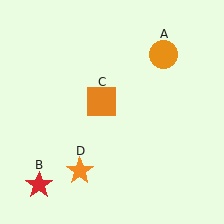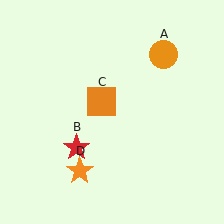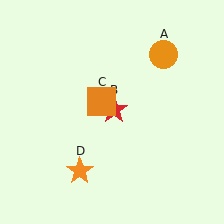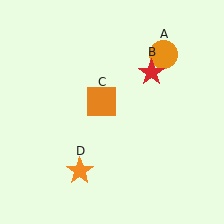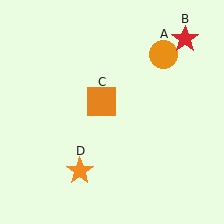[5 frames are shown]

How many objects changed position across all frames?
1 object changed position: red star (object B).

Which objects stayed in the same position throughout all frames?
Orange circle (object A) and orange square (object C) and orange star (object D) remained stationary.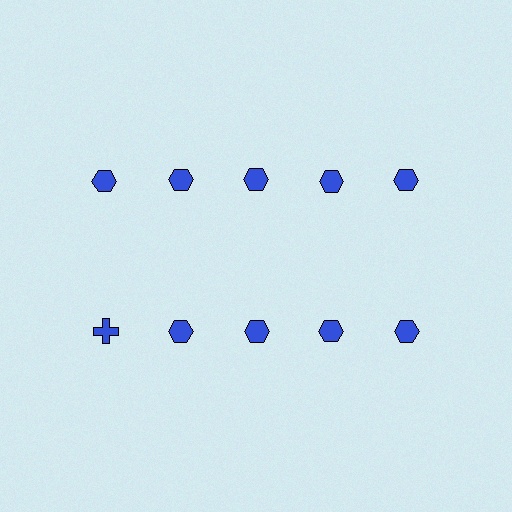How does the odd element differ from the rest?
It has a different shape: cross instead of hexagon.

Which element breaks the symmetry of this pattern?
The blue cross in the second row, leftmost column breaks the symmetry. All other shapes are blue hexagons.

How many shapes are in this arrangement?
There are 10 shapes arranged in a grid pattern.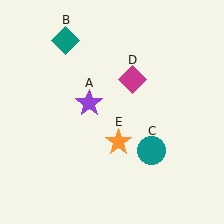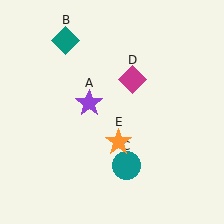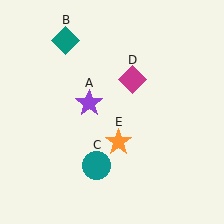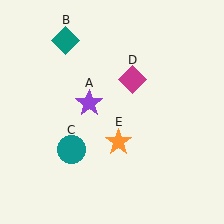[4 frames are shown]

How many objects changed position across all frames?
1 object changed position: teal circle (object C).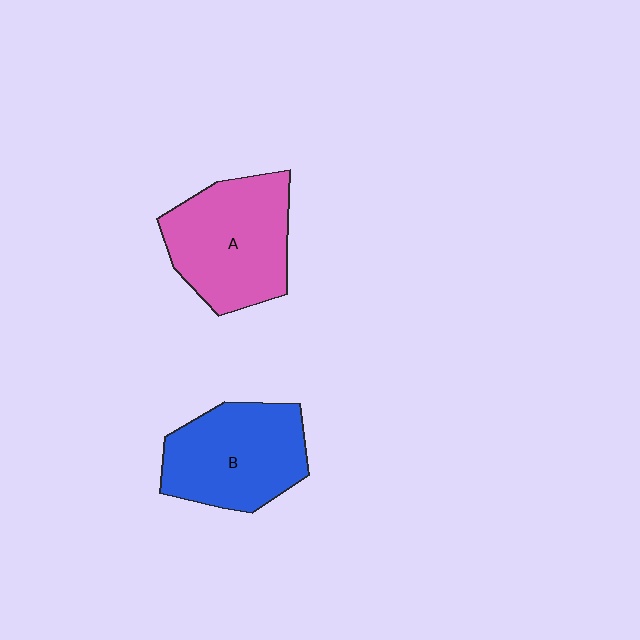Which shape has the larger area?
Shape A (pink).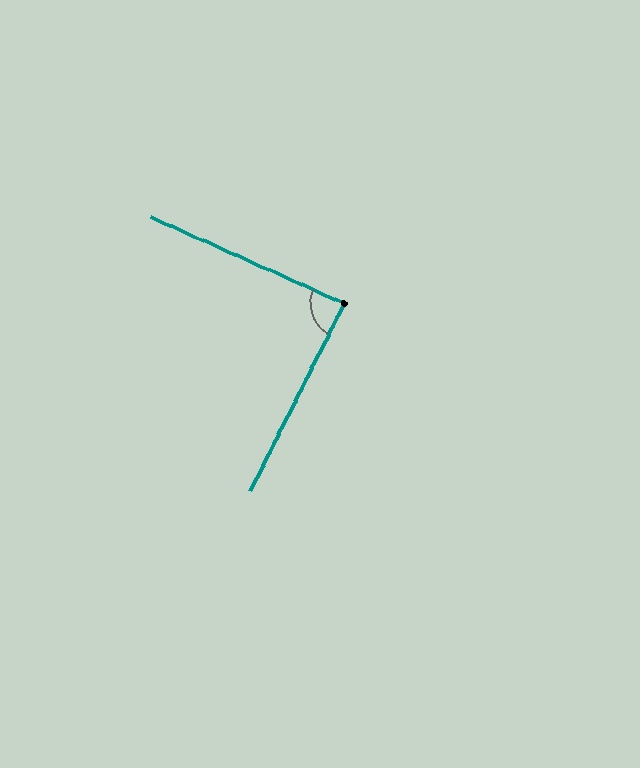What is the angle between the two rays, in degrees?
Approximately 87 degrees.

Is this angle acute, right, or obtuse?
It is approximately a right angle.